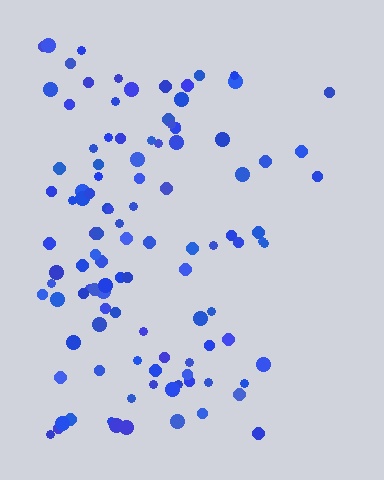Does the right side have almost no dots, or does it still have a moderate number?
Still a moderate number, just noticeably fewer than the left.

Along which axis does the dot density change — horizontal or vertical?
Horizontal.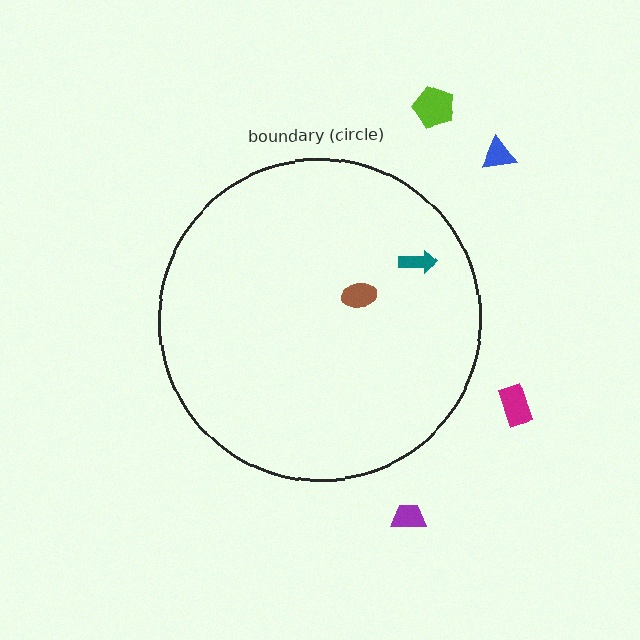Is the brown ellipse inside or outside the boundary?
Inside.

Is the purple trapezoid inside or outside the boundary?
Outside.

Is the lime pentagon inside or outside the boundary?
Outside.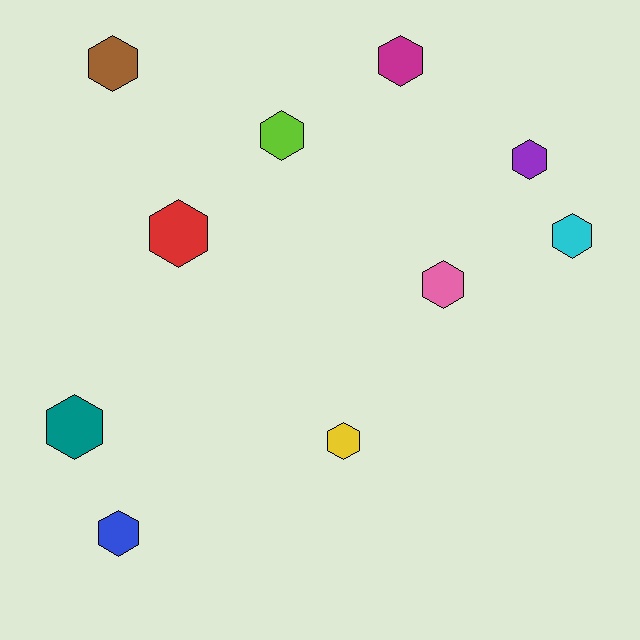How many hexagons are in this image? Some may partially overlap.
There are 10 hexagons.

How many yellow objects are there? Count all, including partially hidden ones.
There is 1 yellow object.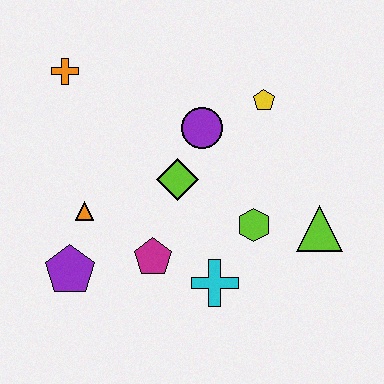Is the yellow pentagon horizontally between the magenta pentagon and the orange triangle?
No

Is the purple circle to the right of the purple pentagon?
Yes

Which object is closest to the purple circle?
The lime diamond is closest to the purple circle.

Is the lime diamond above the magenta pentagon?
Yes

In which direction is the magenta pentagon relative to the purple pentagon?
The magenta pentagon is to the right of the purple pentagon.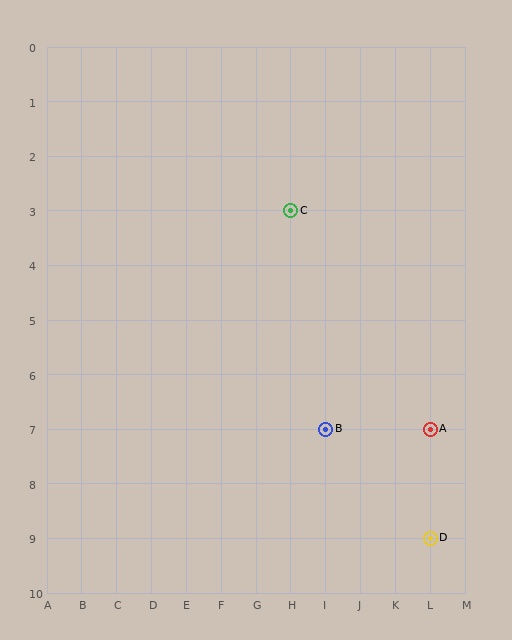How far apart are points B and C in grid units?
Points B and C are 1 column and 4 rows apart (about 4.1 grid units diagonally).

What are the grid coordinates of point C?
Point C is at grid coordinates (H, 3).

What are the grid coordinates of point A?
Point A is at grid coordinates (L, 7).